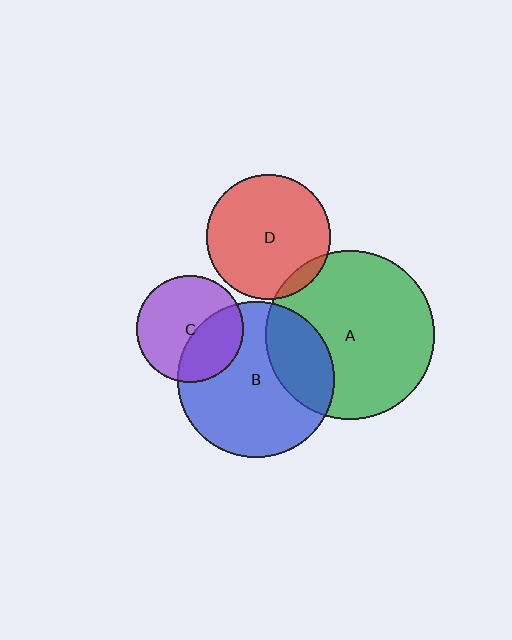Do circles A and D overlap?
Yes.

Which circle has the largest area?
Circle A (green).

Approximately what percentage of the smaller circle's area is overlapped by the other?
Approximately 10%.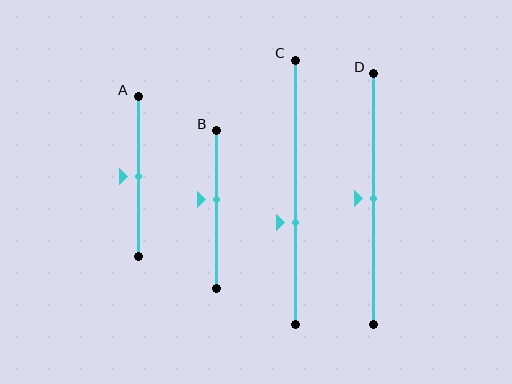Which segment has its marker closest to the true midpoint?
Segment A has its marker closest to the true midpoint.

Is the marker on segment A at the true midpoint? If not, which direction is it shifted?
Yes, the marker on segment A is at the true midpoint.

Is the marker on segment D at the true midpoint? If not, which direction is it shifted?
Yes, the marker on segment D is at the true midpoint.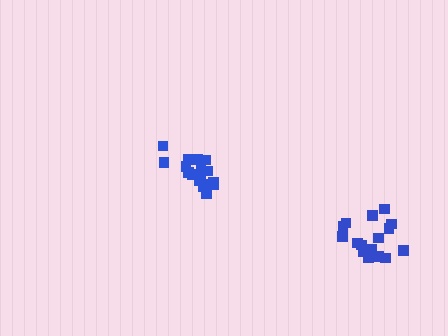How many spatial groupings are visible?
There are 2 spatial groupings.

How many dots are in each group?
Group 1: 18 dots, Group 2: 16 dots (34 total).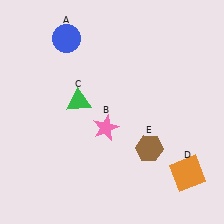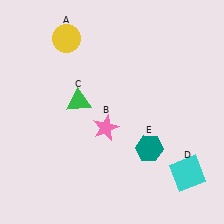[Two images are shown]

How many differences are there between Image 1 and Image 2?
There are 3 differences between the two images.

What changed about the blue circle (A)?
In Image 1, A is blue. In Image 2, it changed to yellow.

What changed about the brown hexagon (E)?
In Image 1, E is brown. In Image 2, it changed to teal.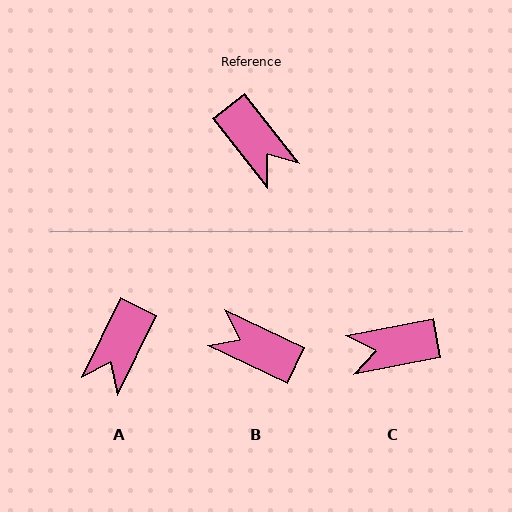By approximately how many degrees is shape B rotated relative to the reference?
Approximately 153 degrees clockwise.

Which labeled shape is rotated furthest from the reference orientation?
B, about 153 degrees away.